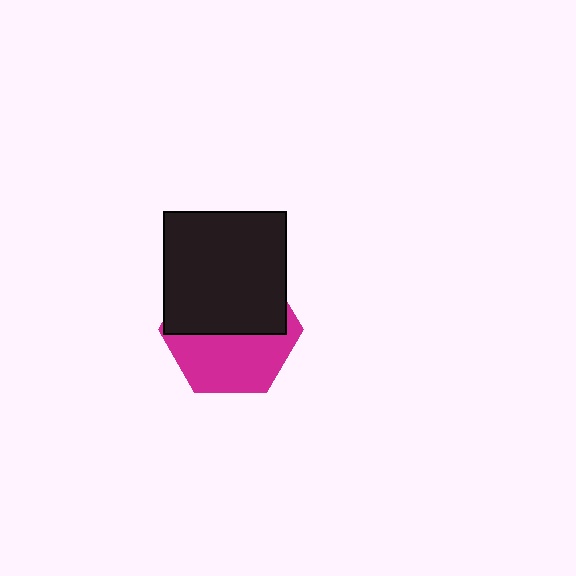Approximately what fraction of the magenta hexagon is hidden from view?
Roughly 53% of the magenta hexagon is hidden behind the black square.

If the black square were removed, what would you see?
You would see the complete magenta hexagon.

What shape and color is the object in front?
The object in front is a black square.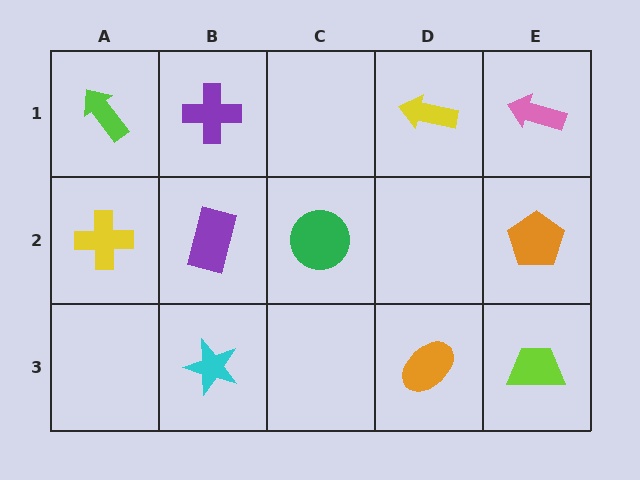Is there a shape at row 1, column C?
No, that cell is empty.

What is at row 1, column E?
A pink arrow.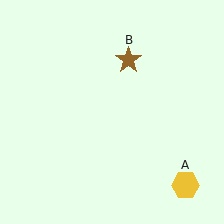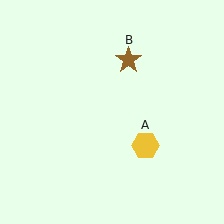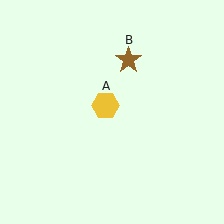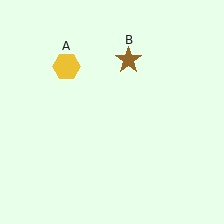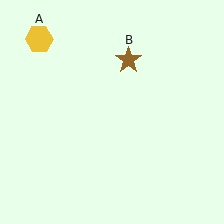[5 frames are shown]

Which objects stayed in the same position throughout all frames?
Brown star (object B) remained stationary.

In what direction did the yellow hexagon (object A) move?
The yellow hexagon (object A) moved up and to the left.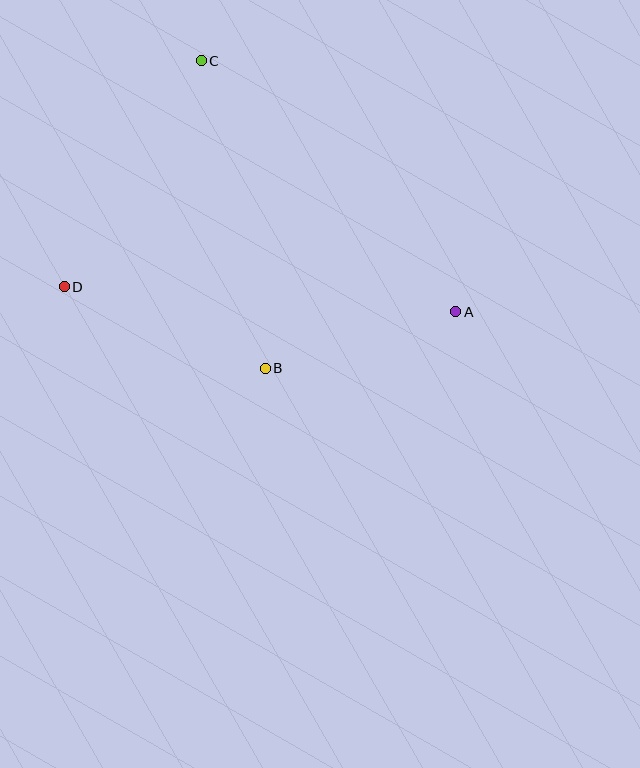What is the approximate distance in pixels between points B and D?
The distance between B and D is approximately 217 pixels.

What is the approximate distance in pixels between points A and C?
The distance between A and C is approximately 357 pixels.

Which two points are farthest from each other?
Points A and D are farthest from each other.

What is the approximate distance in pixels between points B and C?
The distance between B and C is approximately 315 pixels.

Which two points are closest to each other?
Points A and B are closest to each other.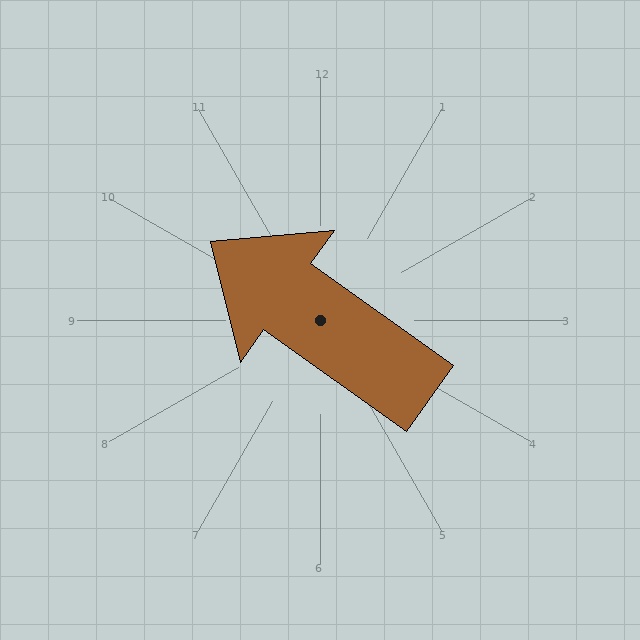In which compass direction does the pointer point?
Northwest.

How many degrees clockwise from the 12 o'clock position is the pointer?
Approximately 306 degrees.